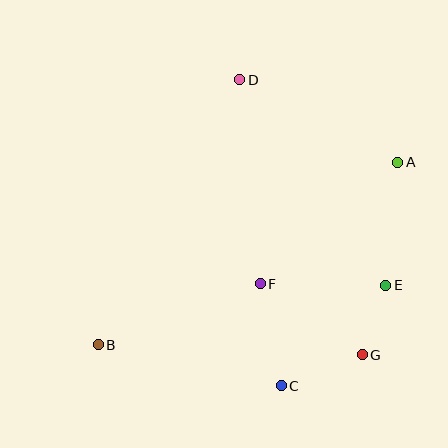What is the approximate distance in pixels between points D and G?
The distance between D and G is approximately 301 pixels.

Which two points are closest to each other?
Points E and G are closest to each other.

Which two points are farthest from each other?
Points A and B are farthest from each other.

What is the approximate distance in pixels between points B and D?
The distance between B and D is approximately 300 pixels.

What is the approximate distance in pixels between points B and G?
The distance between B and G is approximately 264 pixels.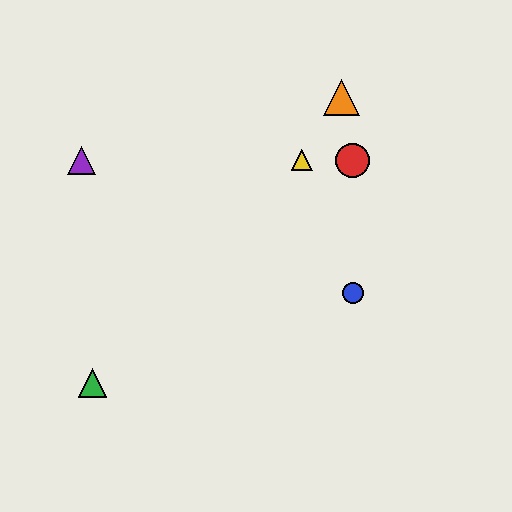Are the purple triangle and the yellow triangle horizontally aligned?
Yes, both are at y≈160.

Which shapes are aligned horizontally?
The red circle, the yellow triangle, the purple triangle are aligned horizontally.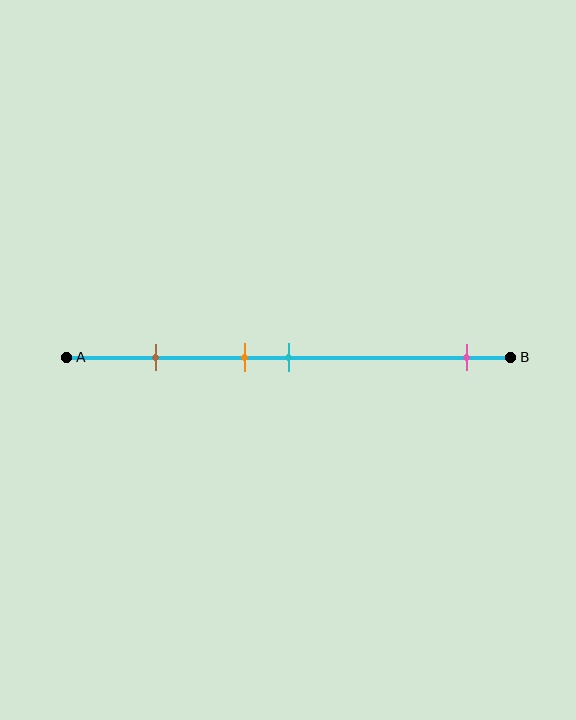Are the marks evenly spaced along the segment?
No, the marks are not evenly spaced.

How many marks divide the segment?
There are 4 marks dividing the segment.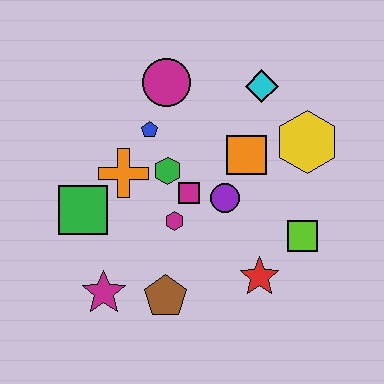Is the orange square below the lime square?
No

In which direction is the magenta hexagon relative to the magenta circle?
The magenta hexagon is below the magenta circle.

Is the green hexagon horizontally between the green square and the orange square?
Yes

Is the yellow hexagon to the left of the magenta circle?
No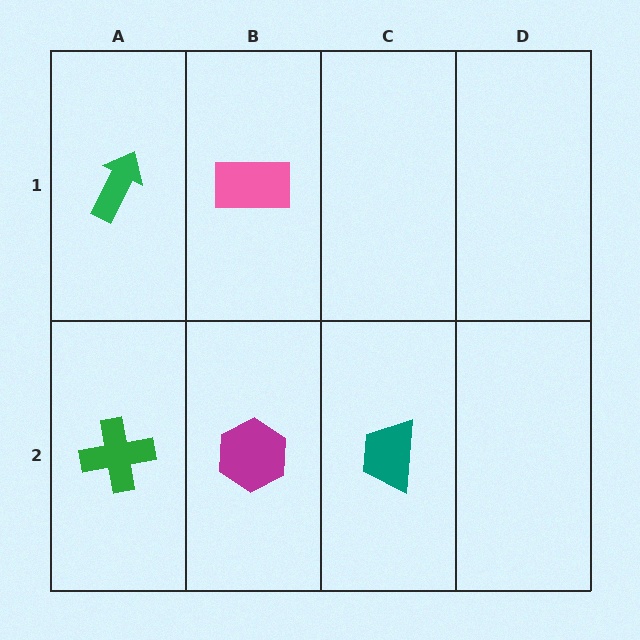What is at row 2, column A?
A green cross.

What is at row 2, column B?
A magenta hexagon.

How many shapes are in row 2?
3 shapes.